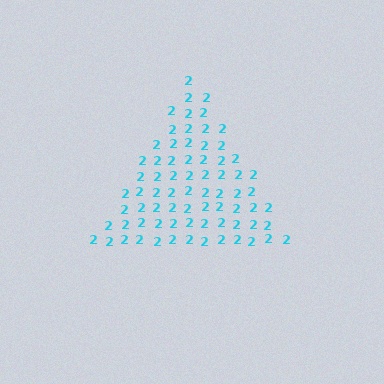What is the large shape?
The large shape is a triangle.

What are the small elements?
The small elements are digit 2's.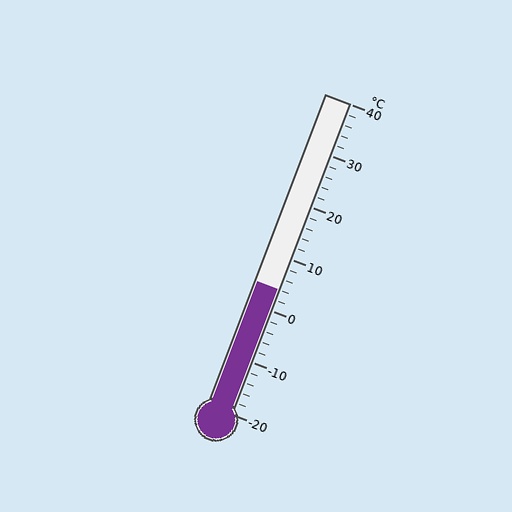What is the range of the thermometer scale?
The thermometer scale ranges from -20°C to 40°C.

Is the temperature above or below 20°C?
The temperature is below 20°C.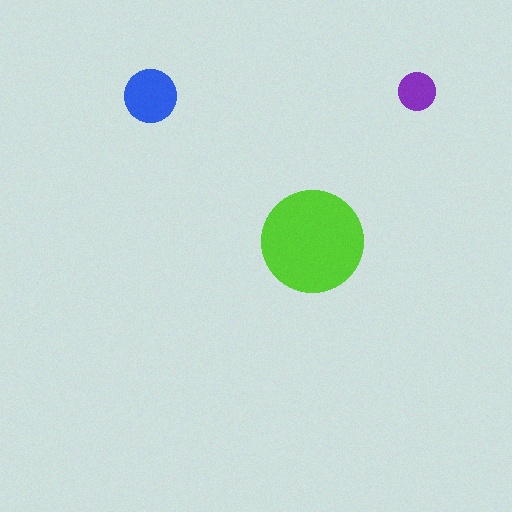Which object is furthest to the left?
The blue circle is leftmost.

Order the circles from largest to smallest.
the lime one, the blue one, the purple one.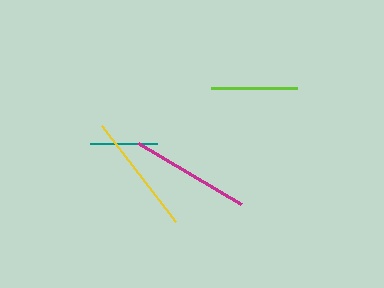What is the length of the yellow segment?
The yellow segment is approximately 121 pixels long.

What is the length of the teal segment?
The teal segment is approximately 67 pixels long.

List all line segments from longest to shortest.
From longest to shortest: yellow, magenta, lime, teal.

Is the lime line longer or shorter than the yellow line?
The yellow line is longer than the lime line.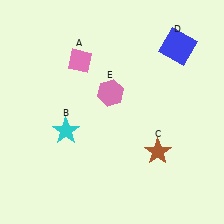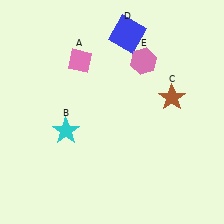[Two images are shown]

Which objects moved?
The objects that moved are: the brown star (C), the blue square (D), the pink hexagon (E).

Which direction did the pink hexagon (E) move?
The pink hexagon (E) moved right.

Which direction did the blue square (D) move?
The blue square (D) moved left.